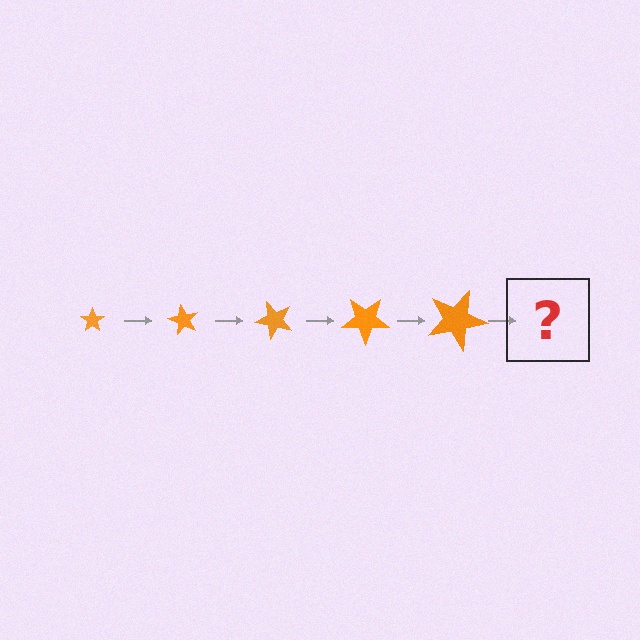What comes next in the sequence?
The next element should be a star, larger than the previous one and rotated 300 degrees from the start.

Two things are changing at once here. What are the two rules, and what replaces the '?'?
The two rules are that the star grows larger each step and it rotates 60 degrees each step. The '?' should be a star, larger than the previous one and rotated 300 degrees from the start.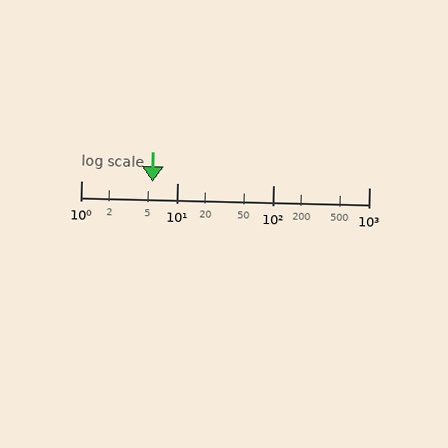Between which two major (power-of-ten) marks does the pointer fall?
The pointer is between 1 and 10.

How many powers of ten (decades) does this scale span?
The scale spans 3 decades, from 1 to 1000.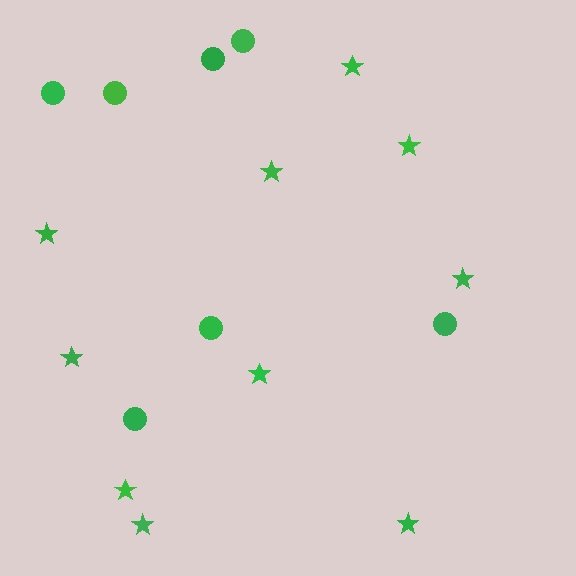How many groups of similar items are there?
There are 2 groups: one group of stars (10) and one group of circles (7).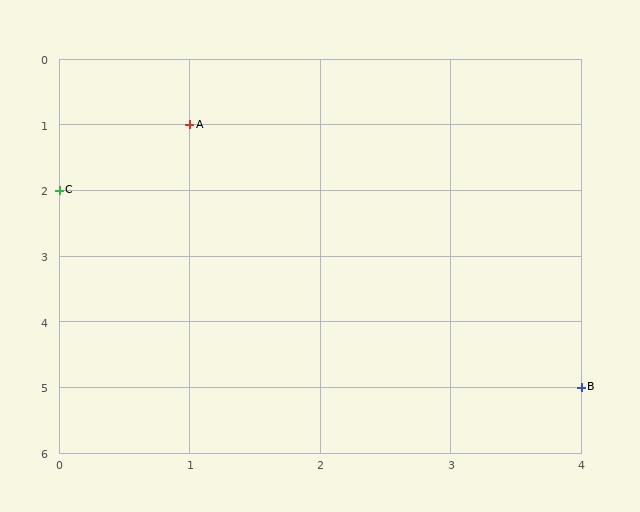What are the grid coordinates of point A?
Point A is at grid coordinates (1, 1).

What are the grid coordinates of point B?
Point B is at grid coordinates (4, 5).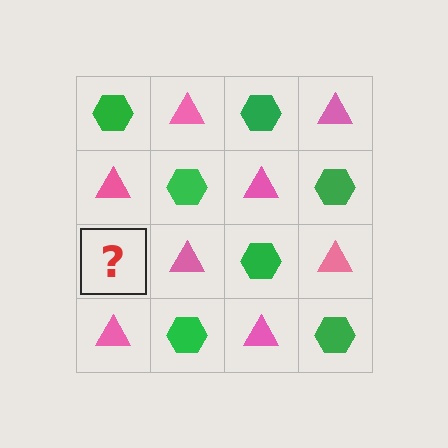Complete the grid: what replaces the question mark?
The question mark should be replaced with a green hexagon.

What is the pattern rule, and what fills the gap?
The rule is that it alternates green hexagon and pink triangle in a checkerboard pattern. The gap should be filled with a green hexagon.